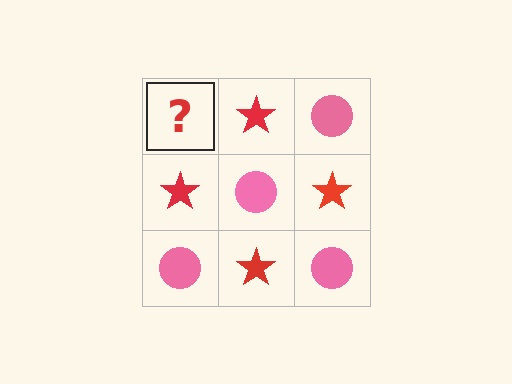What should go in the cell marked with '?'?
The missing cell should contain a pink circle.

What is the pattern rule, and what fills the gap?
The rule is that it alternates pink circle and red star in a checkerboard pattern. The gap should be filled with a pink circle.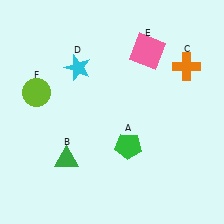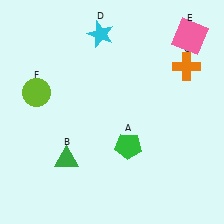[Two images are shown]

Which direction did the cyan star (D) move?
The cyan star (D) moved up.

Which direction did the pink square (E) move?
The pink square (E) moved right.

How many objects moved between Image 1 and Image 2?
2 objects moved between the two images.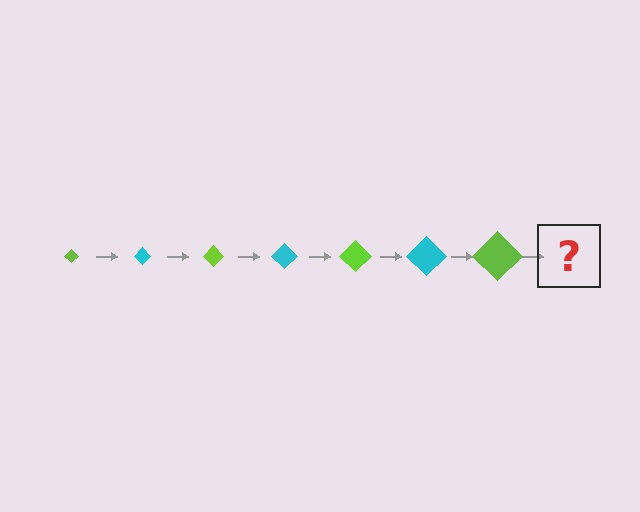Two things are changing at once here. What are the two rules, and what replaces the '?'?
The two rules are that the diamond grows larger each step and the color cycles through lime and cyan. The '?' should be a cyan diamond, larger than the previous one.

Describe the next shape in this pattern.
It should be a cyan diamond, larger than the previous one.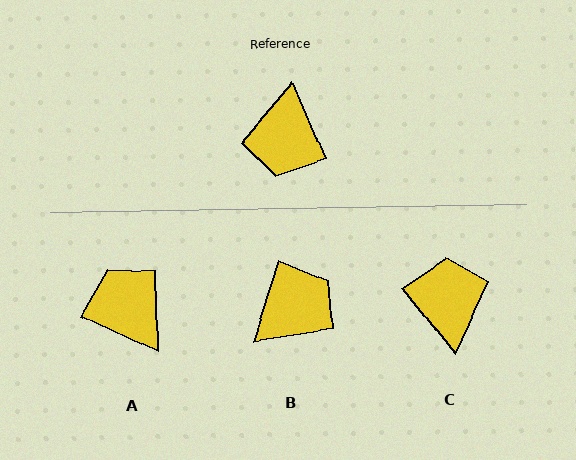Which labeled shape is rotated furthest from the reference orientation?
C, about 164 degrees away.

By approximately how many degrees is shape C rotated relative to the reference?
Approximately 164 degrees clockwise.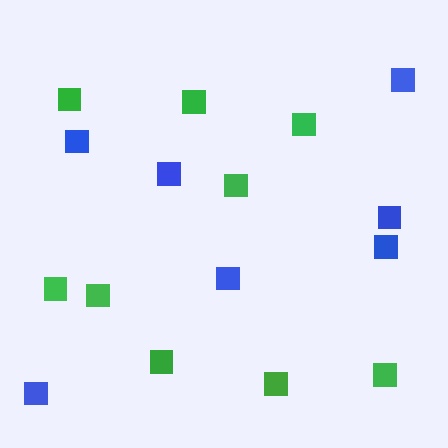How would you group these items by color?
There are 2 groups: one group of green squares (9) and one group of blue squares (7).